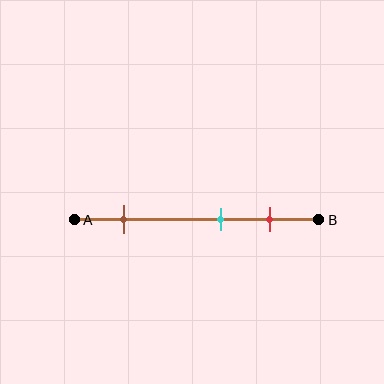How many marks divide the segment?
There are 3 marks dividing the segment.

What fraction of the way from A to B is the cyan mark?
The cyan mark is approximately 60% (0.6) of the way from A to B.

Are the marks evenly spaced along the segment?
No, the marks are not evenly spaced.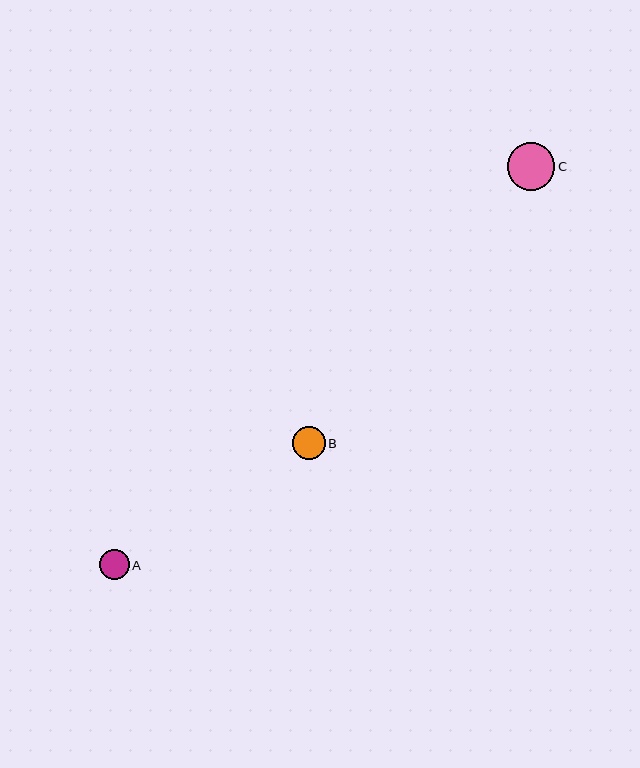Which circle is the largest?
Circle C is the largest with a size of approximately 48 pixels.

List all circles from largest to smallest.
From largest to smallest: C, B, A.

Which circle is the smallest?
Circle A is the smallest with a size of approximately 29 pixels.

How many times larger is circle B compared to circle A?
Circle B is approximately 1.1 times the size of circle A.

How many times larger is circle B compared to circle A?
Circle B is approximately 1.1 times the size of circle A.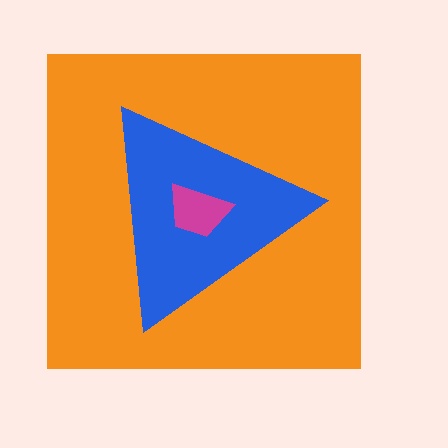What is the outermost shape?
The orange square.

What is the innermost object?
The magenta trapezoid.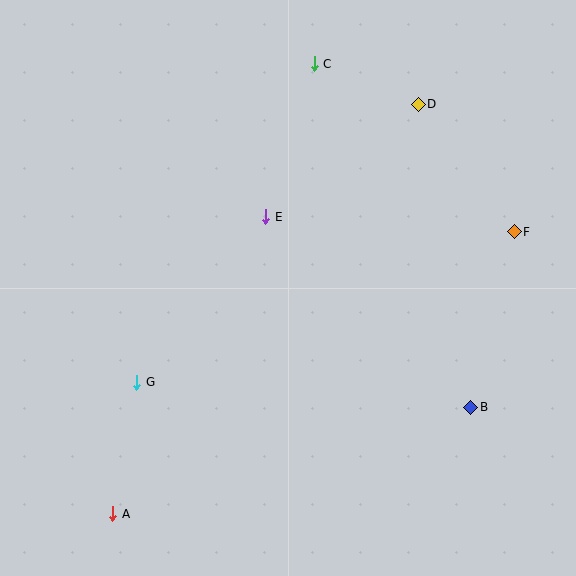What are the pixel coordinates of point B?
Point B is at (471, 407).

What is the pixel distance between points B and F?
The distance between B and F is 181 pixels.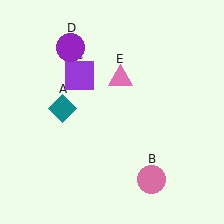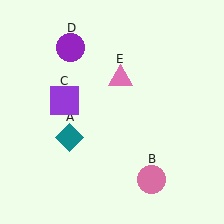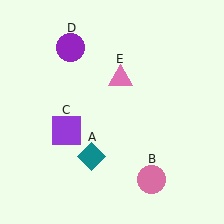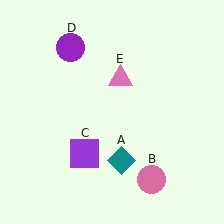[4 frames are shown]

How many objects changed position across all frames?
2 objects changed position: teal diamond (object A), purple square (object C).